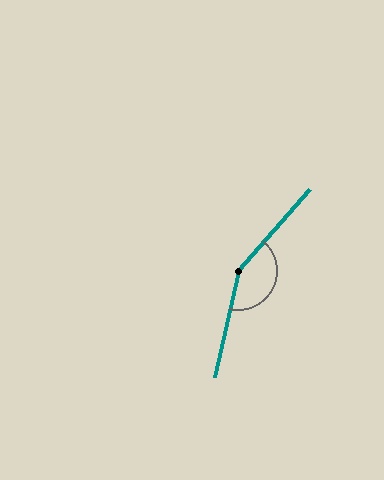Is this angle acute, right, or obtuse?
It is obtuse.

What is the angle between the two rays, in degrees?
Approximately 151 degrees.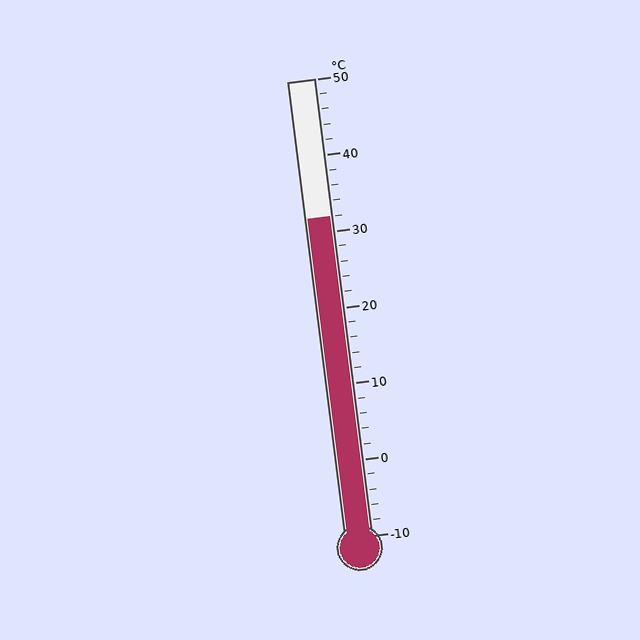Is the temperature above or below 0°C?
The temperature is above 0°C.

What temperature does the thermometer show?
The thermometer shows approximately 32°C.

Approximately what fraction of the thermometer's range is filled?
The thermometer is filled to approximately 70% of its range.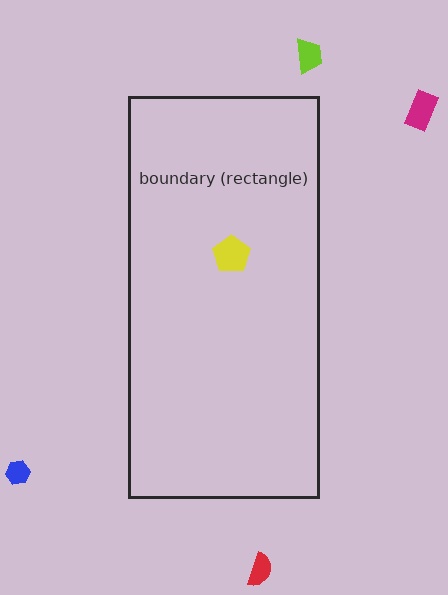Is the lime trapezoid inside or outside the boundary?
Outside.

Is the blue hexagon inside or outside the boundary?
Outside.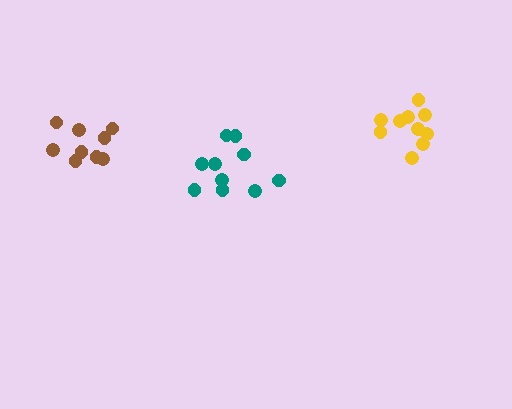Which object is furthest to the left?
The brown cluster is leftmost.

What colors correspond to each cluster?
The clusters are colored: brown, teal, yellow.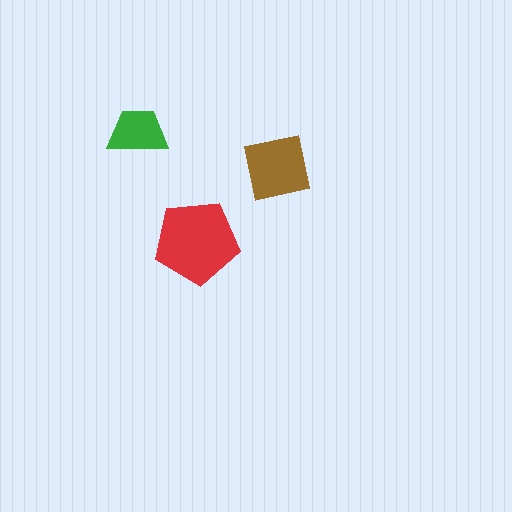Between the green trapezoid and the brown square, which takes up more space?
The brown square.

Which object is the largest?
The red pentagon.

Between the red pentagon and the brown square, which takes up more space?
The red pentagon.